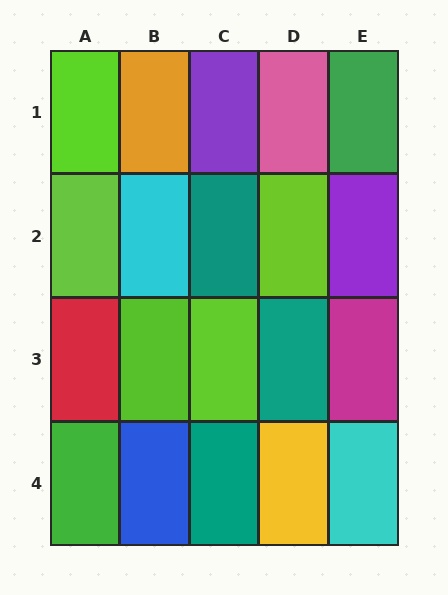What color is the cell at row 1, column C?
Purple.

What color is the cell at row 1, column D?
Pink.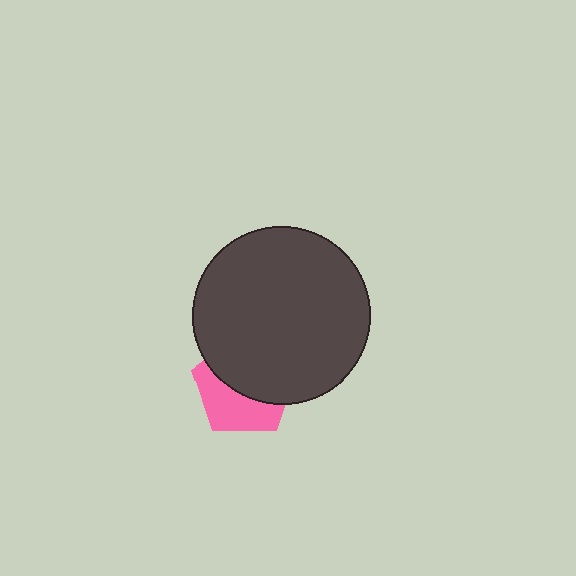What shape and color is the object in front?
The object in front is a dark gray circle.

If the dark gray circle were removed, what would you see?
You would see the complete pink pentagon.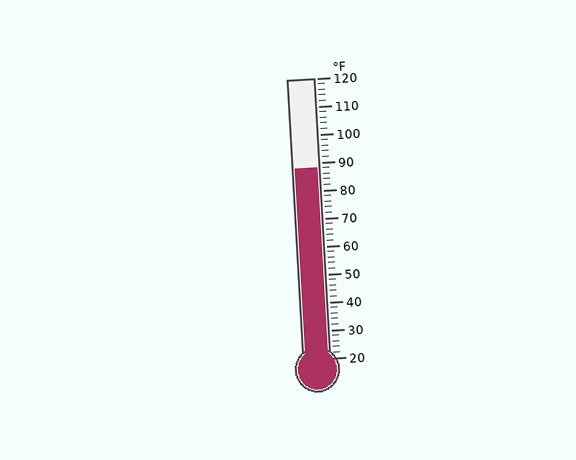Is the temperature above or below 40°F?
The temperature is above 40°F.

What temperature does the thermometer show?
The thermometer shows approximately 88°F.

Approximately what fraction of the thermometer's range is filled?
The thermometer is filled to approximately 70% of its range.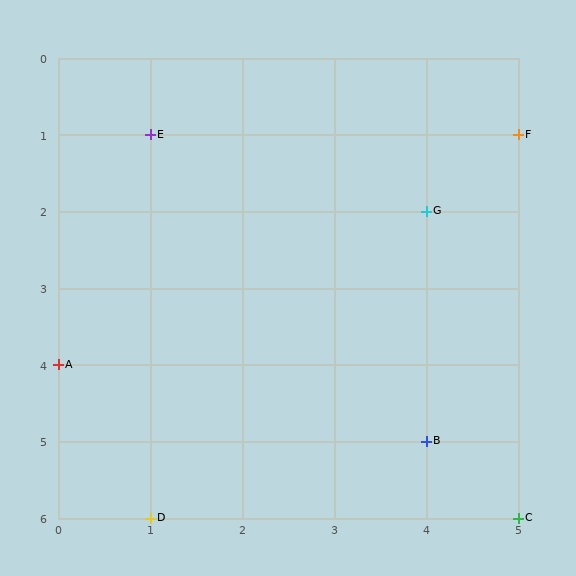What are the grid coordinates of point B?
Point B is at grid coordinates (4, 5).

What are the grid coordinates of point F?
Point F is at grid coordinates (5, 1).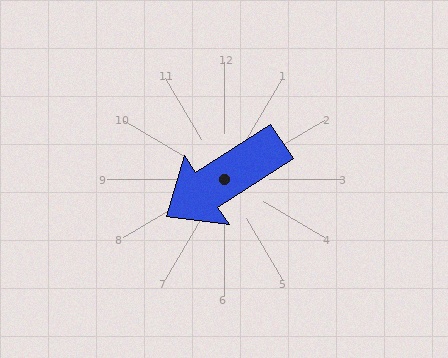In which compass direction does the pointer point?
Southwest.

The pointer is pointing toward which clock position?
Roughly 8 o'clock.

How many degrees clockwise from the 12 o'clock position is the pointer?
Approximately 237 degrees.